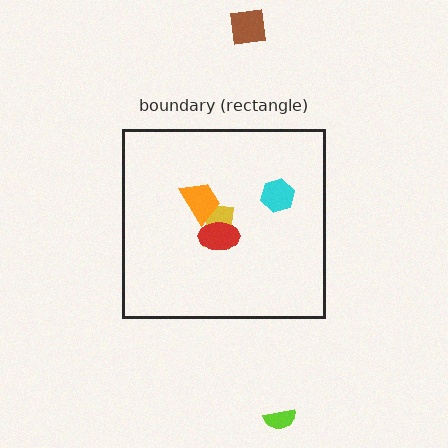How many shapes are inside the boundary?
4 inside, 2 outside.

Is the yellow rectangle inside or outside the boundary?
Inside.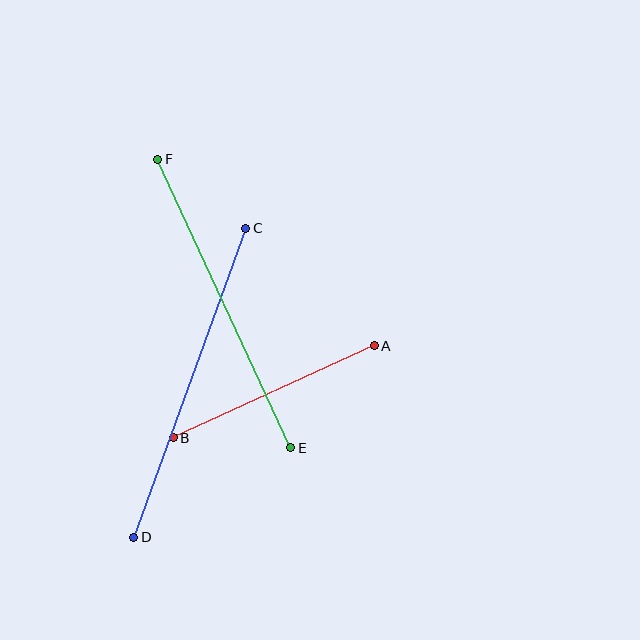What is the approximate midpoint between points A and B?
The midpoint is at approximately (274, 392) pixels.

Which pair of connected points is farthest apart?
Points C and D are farthest apart.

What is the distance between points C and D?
The distance is approximately 329 pixels.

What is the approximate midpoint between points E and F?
The midpoint is at approximately (224, 304) pixels.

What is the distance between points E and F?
The distance is approximately 318 pixels.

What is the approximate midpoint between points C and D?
The midpoint is at approximately (190, 383) pixels.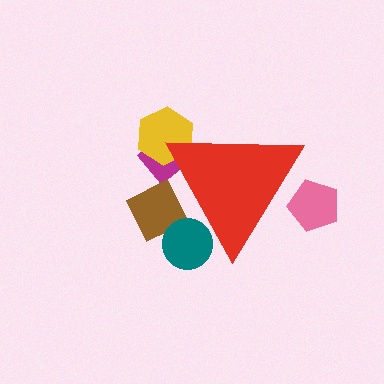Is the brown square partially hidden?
Yes, the brown square is partially hidden behind the red triangle.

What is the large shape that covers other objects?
A red triangle.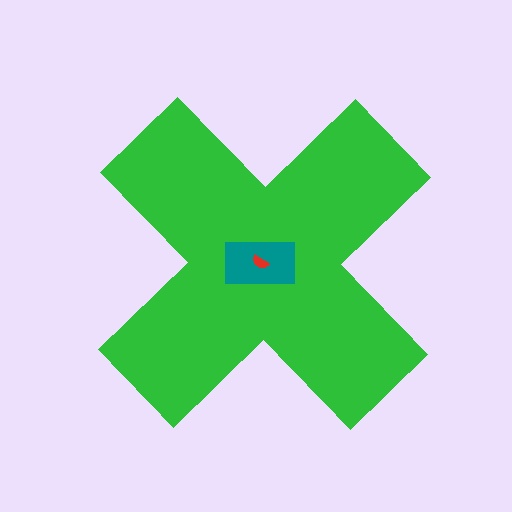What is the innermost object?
The red semicircle.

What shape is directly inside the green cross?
The teal rectangle.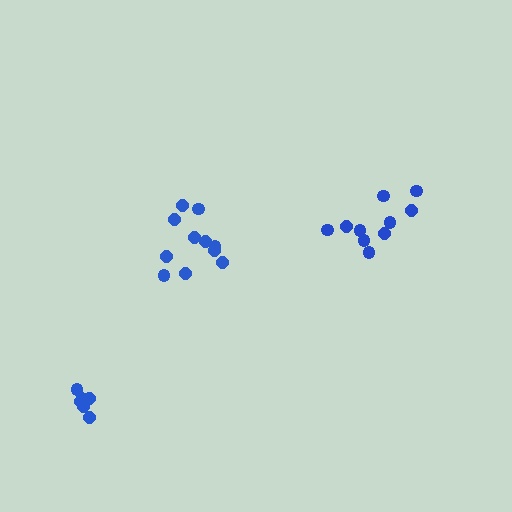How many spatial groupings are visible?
There are 3 spatial groupings.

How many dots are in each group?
Group 1: 10 dots, Group 2: 11 dots, Group 3: 6 dots (27 total).